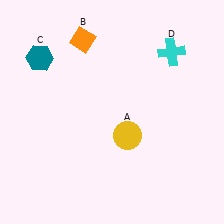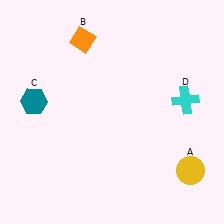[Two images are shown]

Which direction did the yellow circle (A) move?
The yellow circle (A) moved right.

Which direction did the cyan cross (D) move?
The cyan cross (D) moved down.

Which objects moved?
The objects that moved are: the yellow circle (A), the teal hexagon (C), the cyan cross (D).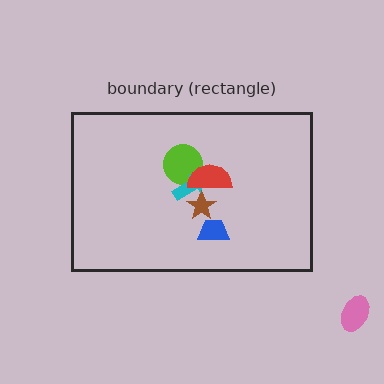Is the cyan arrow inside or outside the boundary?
Inside.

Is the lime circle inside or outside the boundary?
Inside.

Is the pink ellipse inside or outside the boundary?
Outside.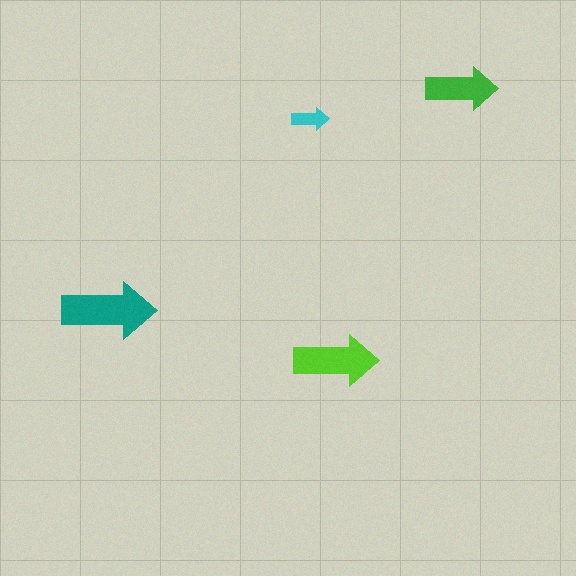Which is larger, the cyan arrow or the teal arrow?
The teal one.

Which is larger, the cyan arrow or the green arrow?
The green one.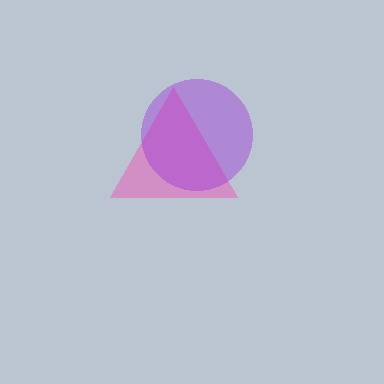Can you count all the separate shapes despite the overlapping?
Yes, there are 2 separate shapes.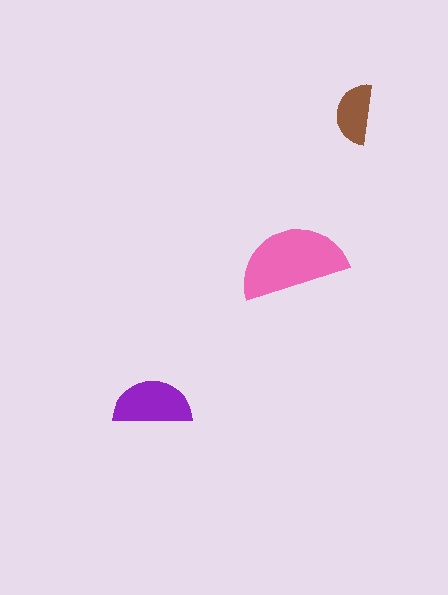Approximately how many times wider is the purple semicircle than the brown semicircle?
About 1.5 times wider.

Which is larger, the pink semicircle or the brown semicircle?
The pink one.